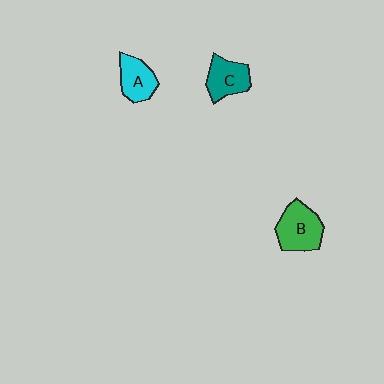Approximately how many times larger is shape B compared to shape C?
Approximately 1.3 times.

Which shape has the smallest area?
Shape A (cyan).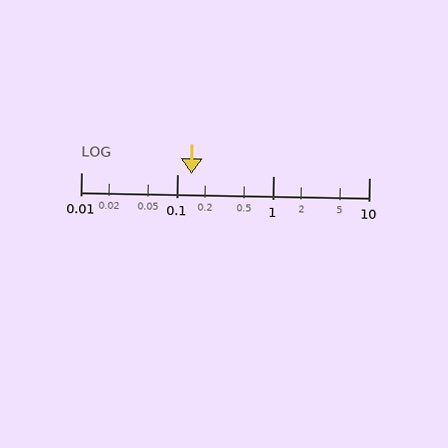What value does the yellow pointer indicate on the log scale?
The pointer indicates approximately 0.14.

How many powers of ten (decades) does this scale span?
The scale spans 3 decades, from 0.01 to 10.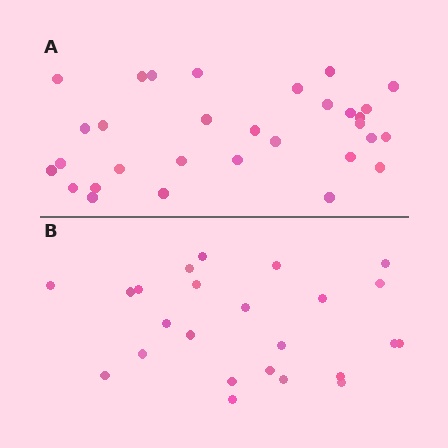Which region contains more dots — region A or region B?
Region A (the top region) has more dots.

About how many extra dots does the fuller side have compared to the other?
Region A has roughly 8 or so more dots than region B.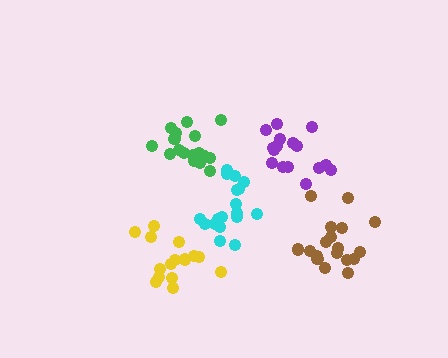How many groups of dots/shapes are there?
There are 5 groups.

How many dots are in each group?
Group 1: 15 dots, Group 2: 18 dots, Group 3: 16 dots, Group 4: 18 dots, Group 5: 17 dots (84 total).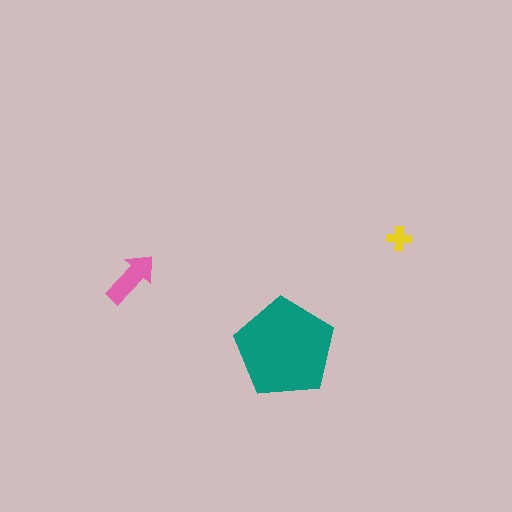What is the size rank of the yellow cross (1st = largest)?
3rd.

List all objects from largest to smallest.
The teal pentagon, the pink arrow, the yellow cross.